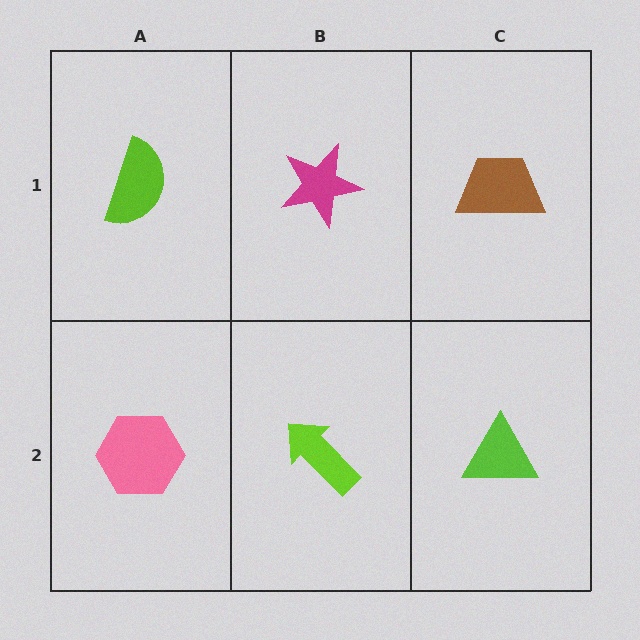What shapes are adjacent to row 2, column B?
A magenta star (row 1, column B), a pink hexagon (row 2, column A), a lime triangle (row 2, column C).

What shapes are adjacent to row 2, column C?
A brown trapezoid (row 1, column C), a lime arrow (row 2, column B).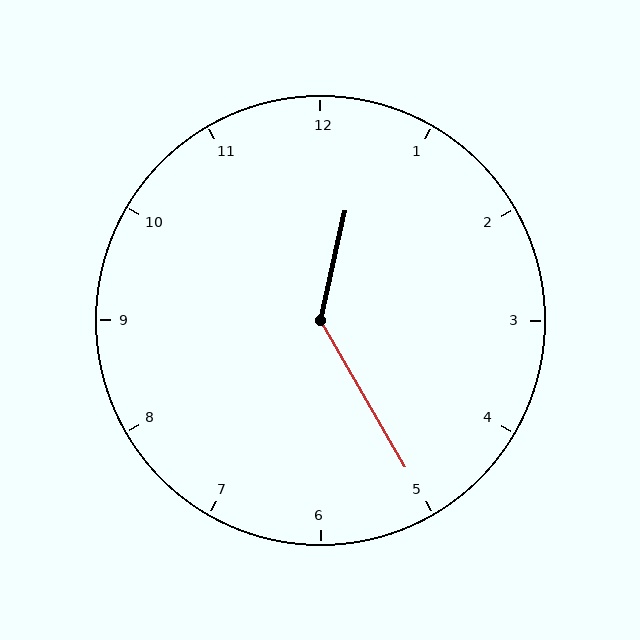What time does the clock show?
12:25.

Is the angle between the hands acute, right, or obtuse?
It is obtuse.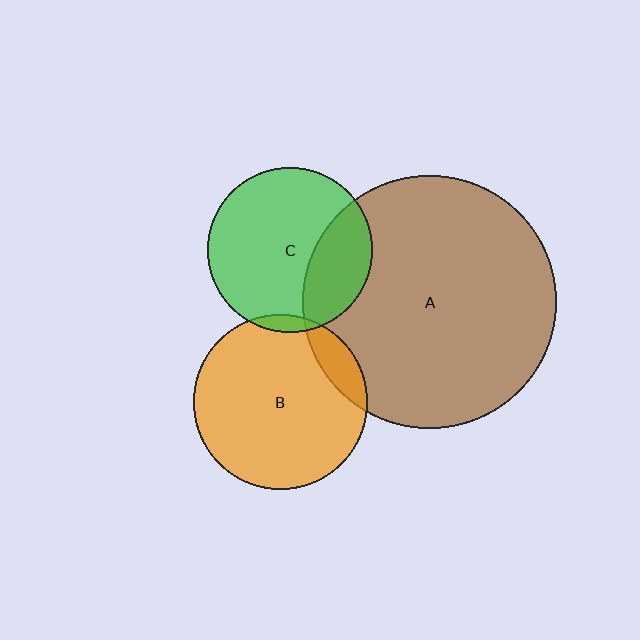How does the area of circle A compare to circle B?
Approximately 2.1 times.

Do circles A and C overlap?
Yes.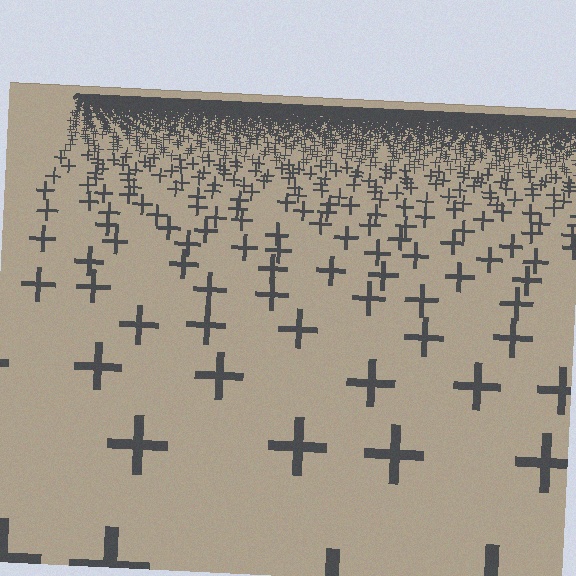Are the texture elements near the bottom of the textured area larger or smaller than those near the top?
Larger. Near the bottom, elements are closer to the viewer and appear at a bigger on-screen size.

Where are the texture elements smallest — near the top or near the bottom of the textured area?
Near the top.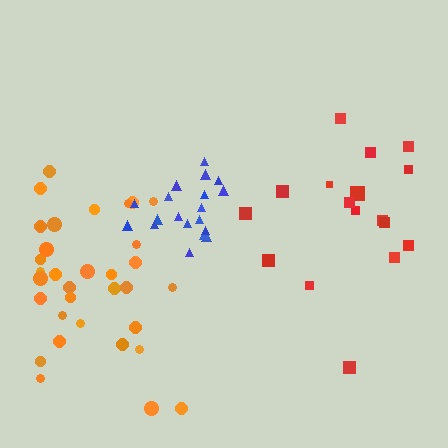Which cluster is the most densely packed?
Blue.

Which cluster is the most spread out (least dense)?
Red.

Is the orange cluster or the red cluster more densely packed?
Orange.